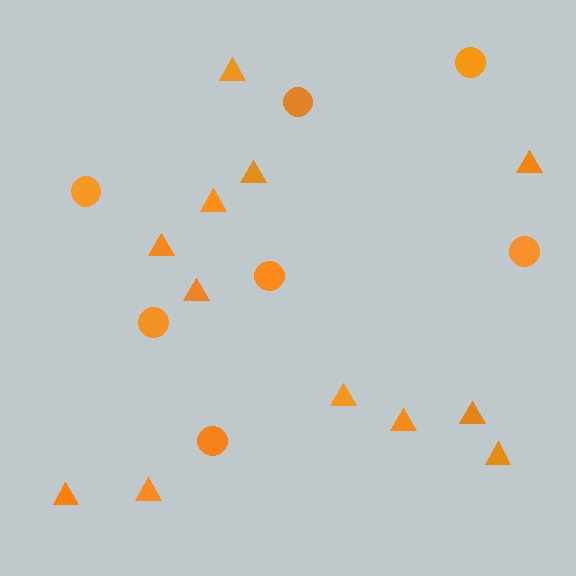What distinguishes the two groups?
There are 2 groups: one group of circles (7) and one group of triangles (12).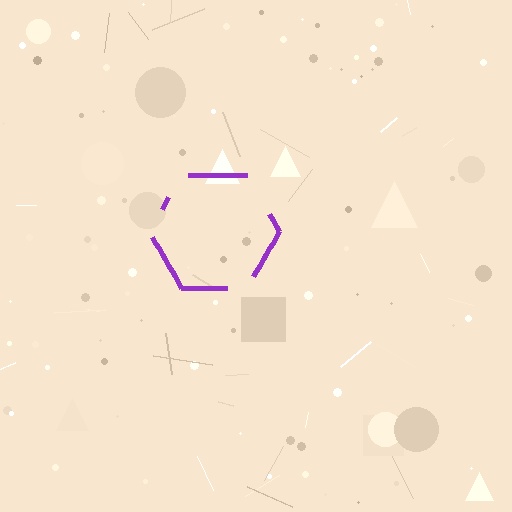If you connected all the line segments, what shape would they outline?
They would outline a hexagon.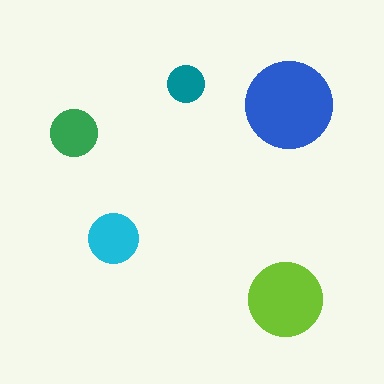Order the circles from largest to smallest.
the blue one, the lime one, the cyan one, the green one, the teal one.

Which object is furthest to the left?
The green circle is leftmost.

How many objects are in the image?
There are 5 objects in the image.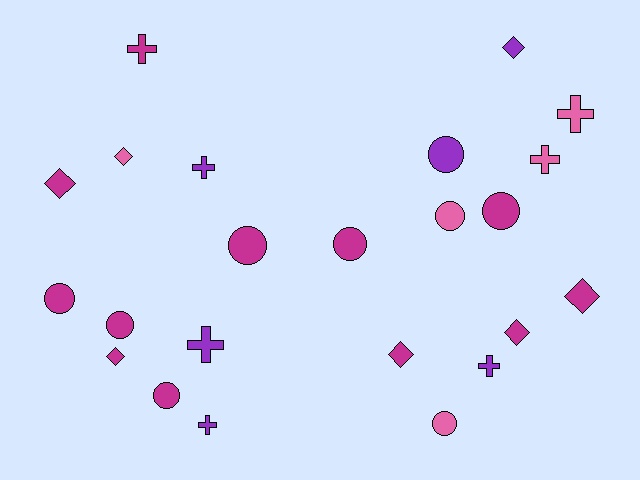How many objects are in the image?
There are 23 objects.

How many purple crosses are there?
There are 4 purple crosses.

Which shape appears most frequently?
Circle, with 9 objects.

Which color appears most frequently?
Magenta, with 12 objects.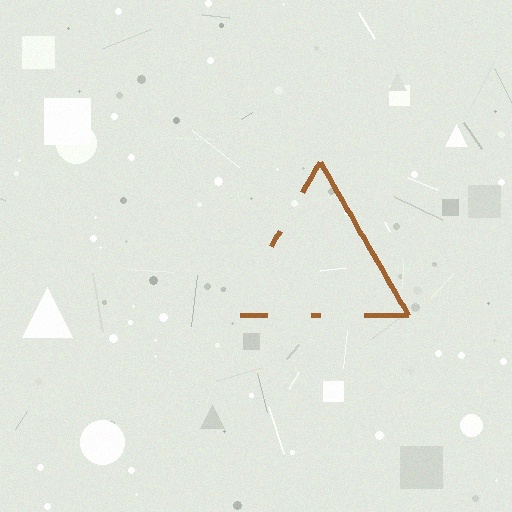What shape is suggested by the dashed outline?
The dashed outline suggests a triangle.